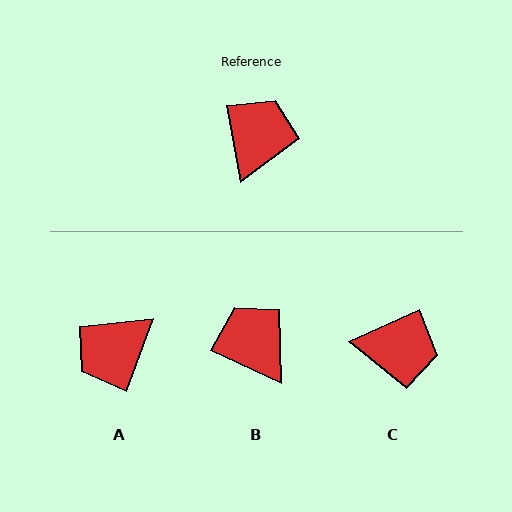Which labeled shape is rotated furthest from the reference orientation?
A, about 150 degrees away.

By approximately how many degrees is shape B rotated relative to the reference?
Approximately 55 degrees counter-clockwise.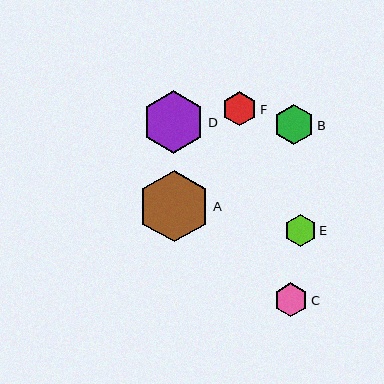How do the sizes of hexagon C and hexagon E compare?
Hexagon C and hexagon E are approximately the same size.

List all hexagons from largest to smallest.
From largest to smallest: A, D, B, F, C, E.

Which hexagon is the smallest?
Hexagon E is the smallest with a size of approximately 32 pixels.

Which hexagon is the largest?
Hexagon A is the largest with a size of approximately 72 pixels.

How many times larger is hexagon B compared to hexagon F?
Hexagon B is approximately 1.2 times the size of hexagon F.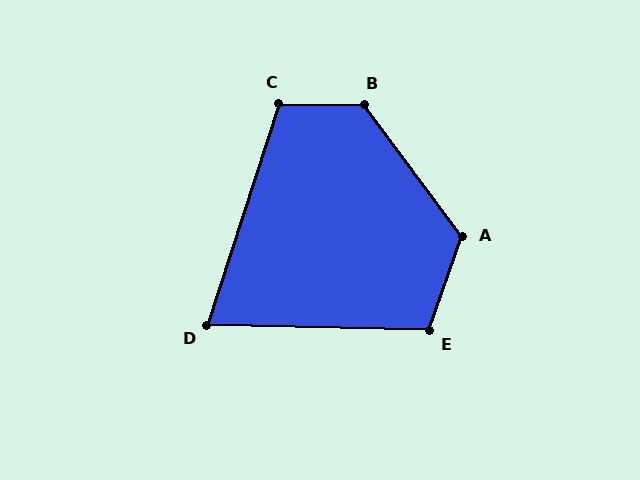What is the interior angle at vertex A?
Approximately 124 degrees (obtuse).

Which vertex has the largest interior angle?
B, at approximately 127 degrees.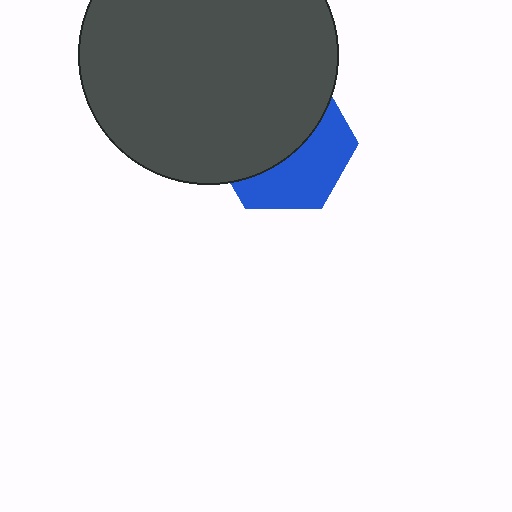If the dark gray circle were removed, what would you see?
You would see the complete blue hexagon.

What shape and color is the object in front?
The object in front is a dark gray circle.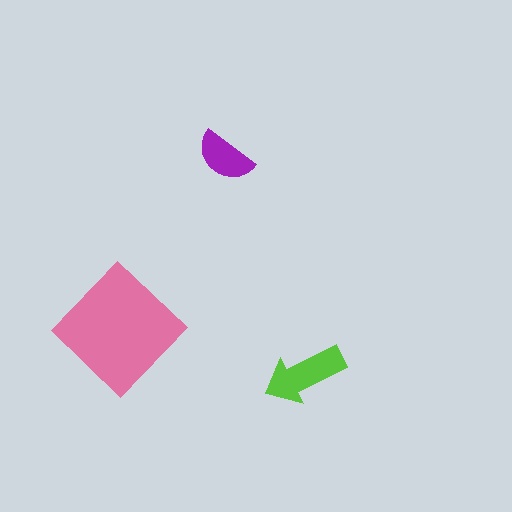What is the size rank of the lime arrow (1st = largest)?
2nd.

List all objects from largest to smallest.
The pink diamond, the lime arrow, the purple semicircle.